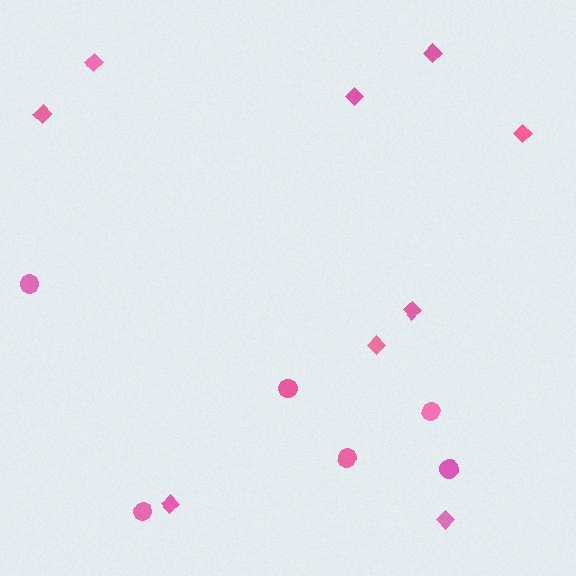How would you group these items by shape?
There are 2 groups: one group of diamonds (9) and one group of circles (6).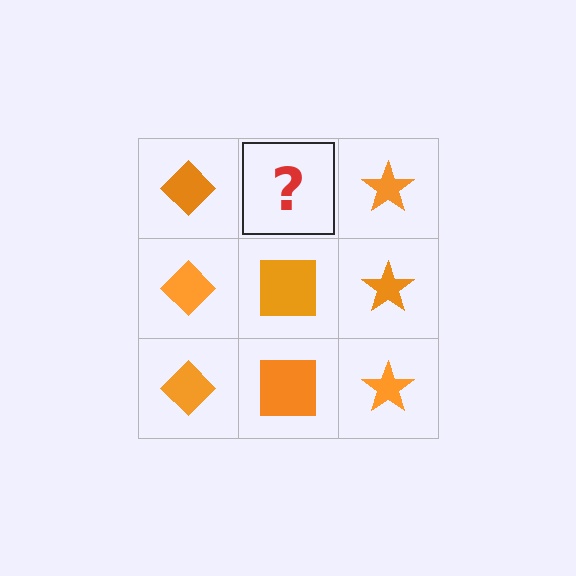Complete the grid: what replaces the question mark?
The question mark should be replaced with an orange square.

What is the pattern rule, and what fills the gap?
The rule is that each column has a consistent shape. The gap should be filled with an orange square.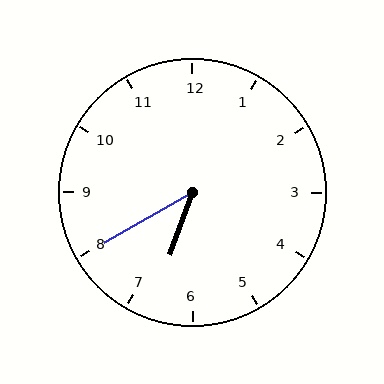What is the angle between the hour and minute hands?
Approximately 40 degrees.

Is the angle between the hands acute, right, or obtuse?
It is acute.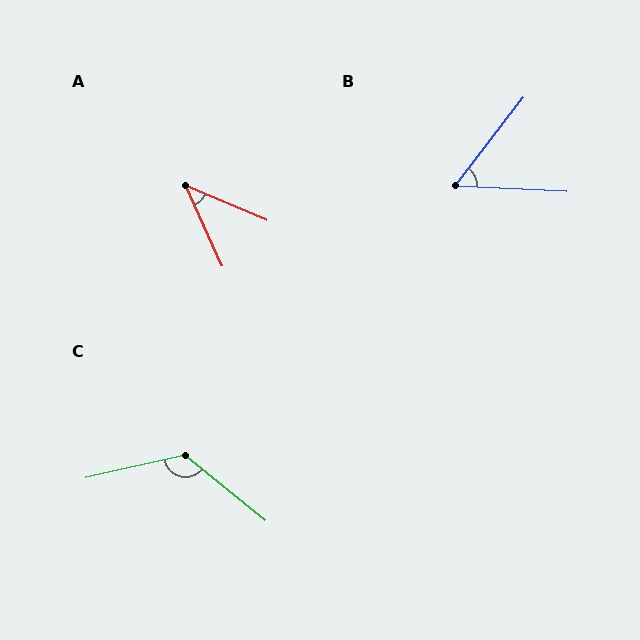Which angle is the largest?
C, at approximately 128 degrees.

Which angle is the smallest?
A, at approximately 42 degrees.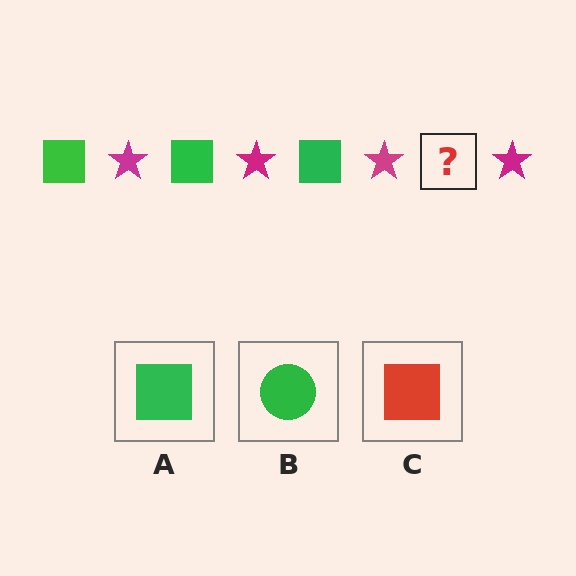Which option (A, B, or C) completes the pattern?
A.